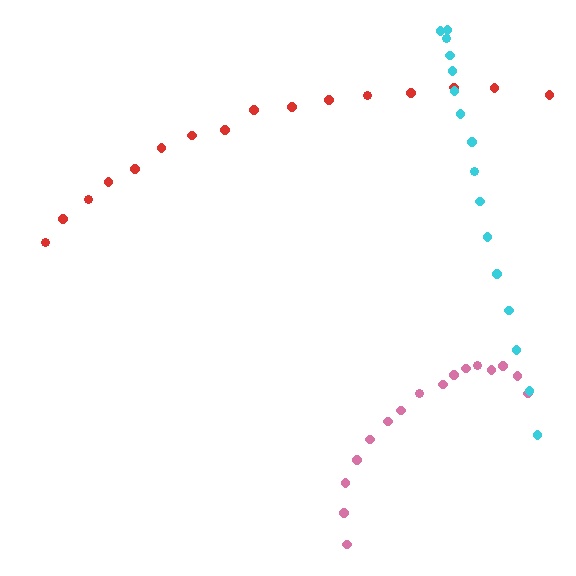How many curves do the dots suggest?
There are 3 distinct paths.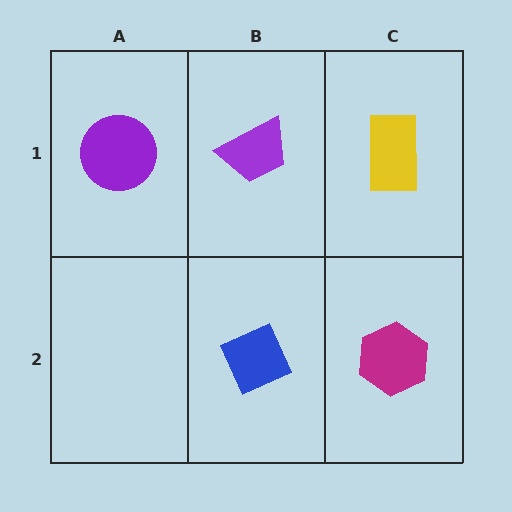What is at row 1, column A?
A purple circle.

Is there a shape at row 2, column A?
No, that cell is empty.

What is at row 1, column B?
A purple trapezoid.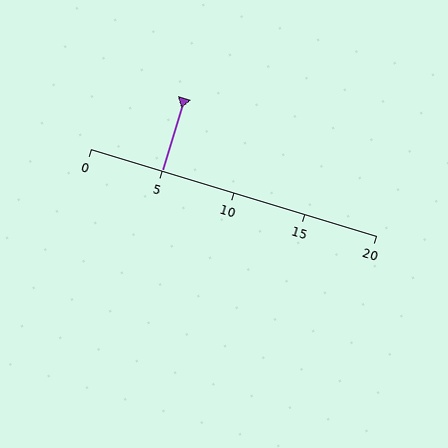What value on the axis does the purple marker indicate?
The marker indicates approximately 5.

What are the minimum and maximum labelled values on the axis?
The axis runs from 0 to 20.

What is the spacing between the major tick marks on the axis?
The major ticks are spaced 5 apart.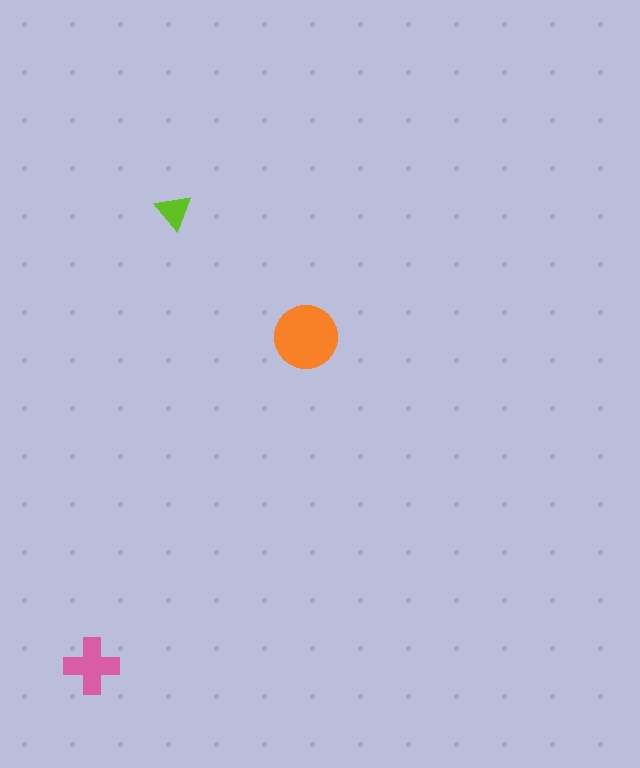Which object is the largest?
The orange circle.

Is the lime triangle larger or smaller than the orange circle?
Smaller.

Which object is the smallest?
The lime triangle.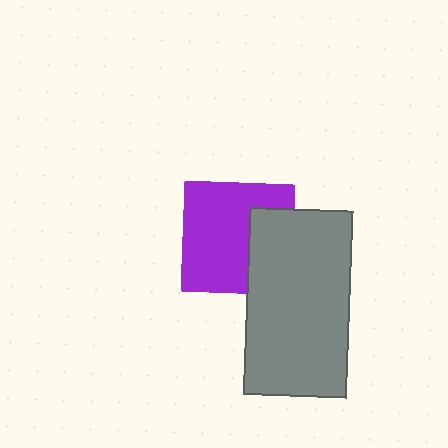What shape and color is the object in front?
The object in front is a gray rectangle.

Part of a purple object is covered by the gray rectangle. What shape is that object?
It is a square.